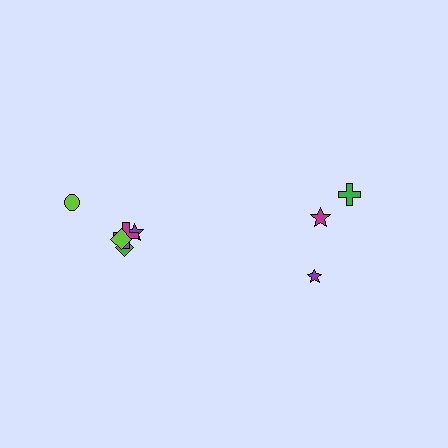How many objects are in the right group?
There are 3 objects.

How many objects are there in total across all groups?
There are 8 objects.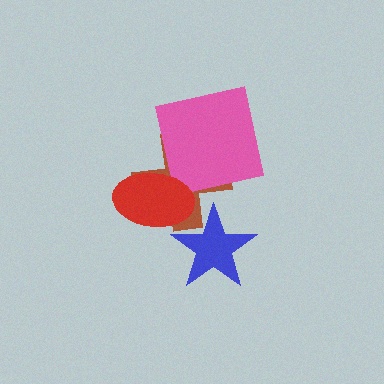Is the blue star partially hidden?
Yes, it is partially covered by another shape.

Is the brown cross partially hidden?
Yes, it is partially covered by another shape.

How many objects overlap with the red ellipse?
2 objects overlap with the red ellipse.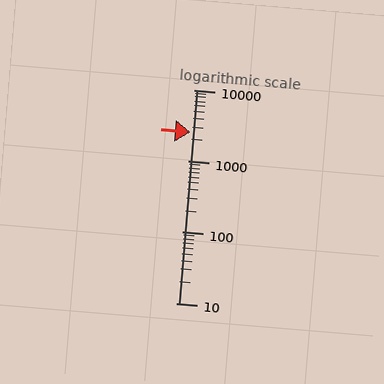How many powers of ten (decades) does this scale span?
The scale spans 3 decades, from 10 to 10000.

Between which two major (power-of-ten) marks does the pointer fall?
The pointer is between 1000 and 10000.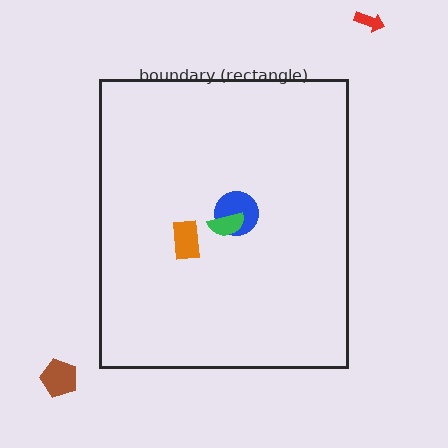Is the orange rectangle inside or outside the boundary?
Inside.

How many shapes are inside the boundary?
3 inside, 2 outside.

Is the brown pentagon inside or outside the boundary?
Outside.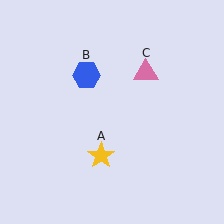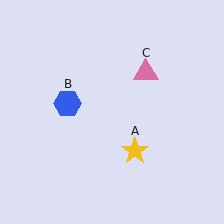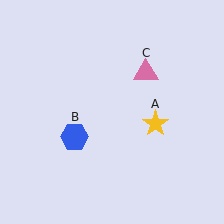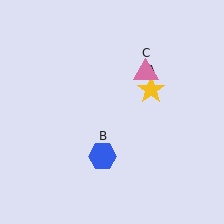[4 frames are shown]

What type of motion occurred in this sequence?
The yellow star (object A), blue hexagon (object B) rotated counterclockwise around the center of the scene.